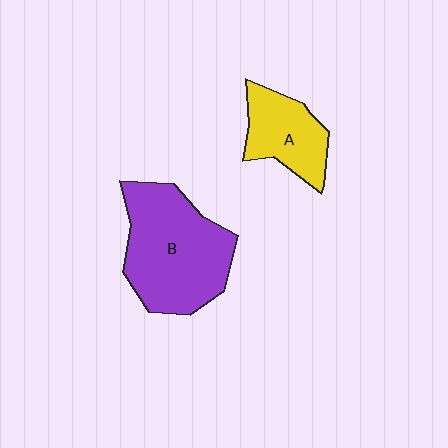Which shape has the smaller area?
Shape A (yellow).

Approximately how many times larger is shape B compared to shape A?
Approximately 1.9 times.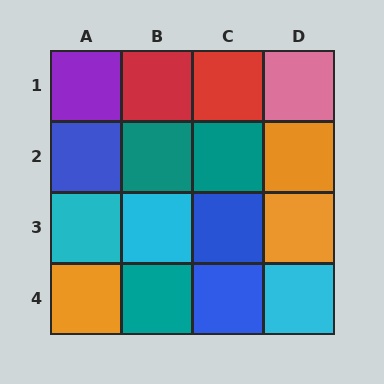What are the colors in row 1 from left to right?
Purple, red, red, pink.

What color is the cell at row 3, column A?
Cyan.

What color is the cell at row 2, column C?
Teal.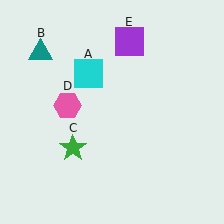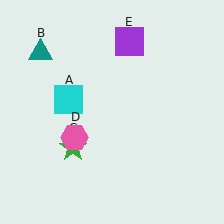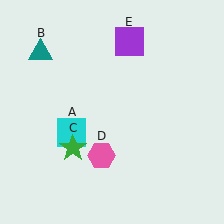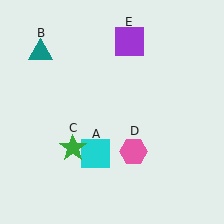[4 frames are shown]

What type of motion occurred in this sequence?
The cyan square (object A), pink hexagon (object D) rotated counterclockwise around the center of the scene.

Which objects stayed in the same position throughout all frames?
Teal triangle (object B) and green star (object C) and purple square (object E) remained stationary.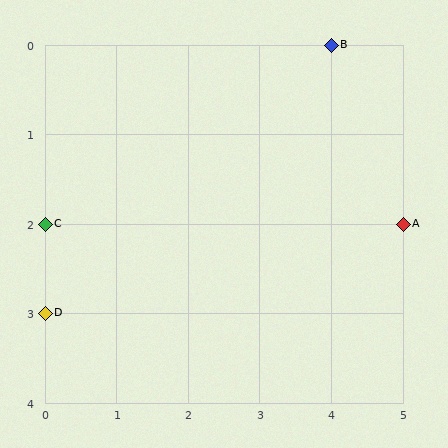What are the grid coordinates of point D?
Point D is at grid coordinates (0, 3).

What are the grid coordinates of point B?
Point B is at grid coordinates (4, 0).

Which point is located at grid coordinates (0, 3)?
Point D is at (0, 3).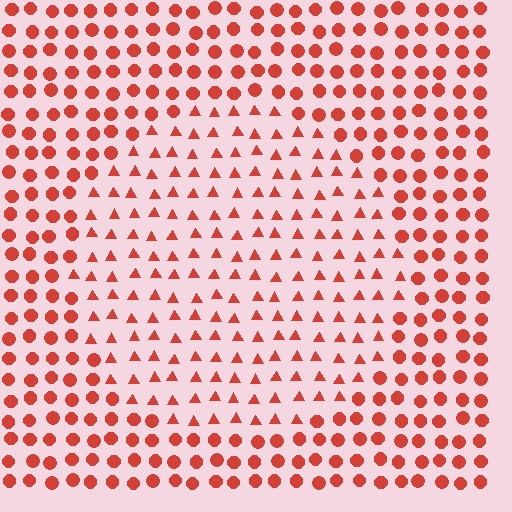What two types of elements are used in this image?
The image uses triangles inside the circle region and circles outside it.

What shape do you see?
I see a circle.